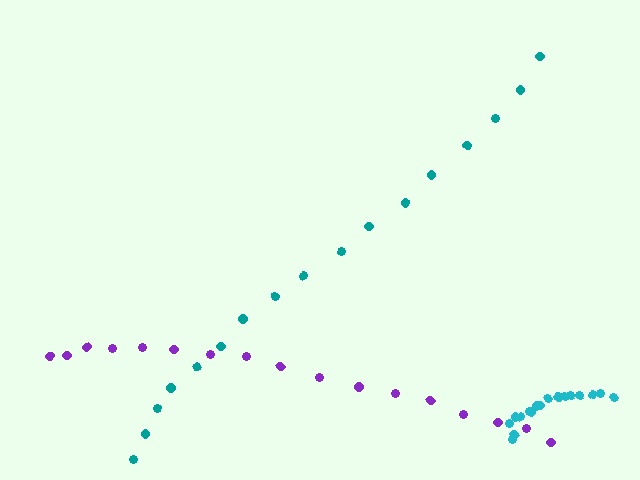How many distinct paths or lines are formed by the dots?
There are 3 distinct paths.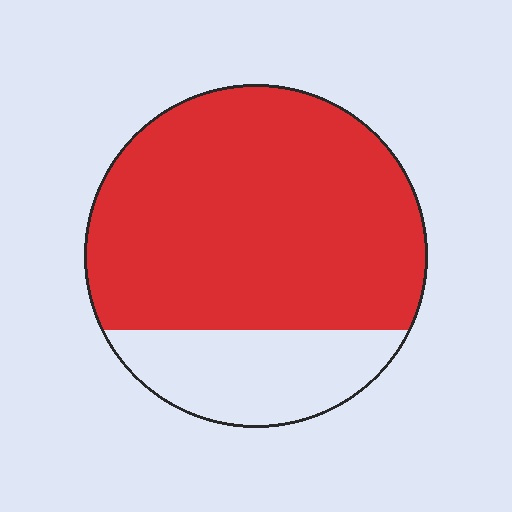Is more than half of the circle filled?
Yes.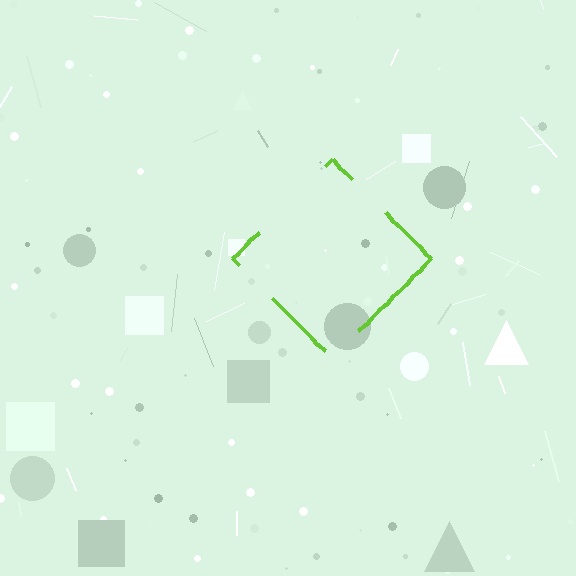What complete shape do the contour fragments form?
The contour fragments form a diamond.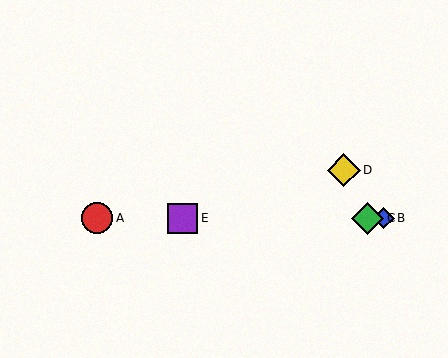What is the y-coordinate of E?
Object E is at y≈218.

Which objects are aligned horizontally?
Objects A, B, C, E are aligned horizontally.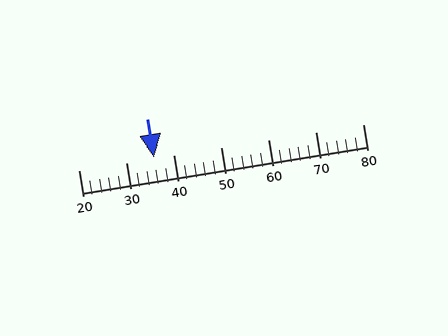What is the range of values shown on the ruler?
The ruler shows values from 20 to 80.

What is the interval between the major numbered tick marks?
The major tick marks are spaced 10 units apart.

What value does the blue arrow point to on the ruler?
The blue arrow points to approximately 36.